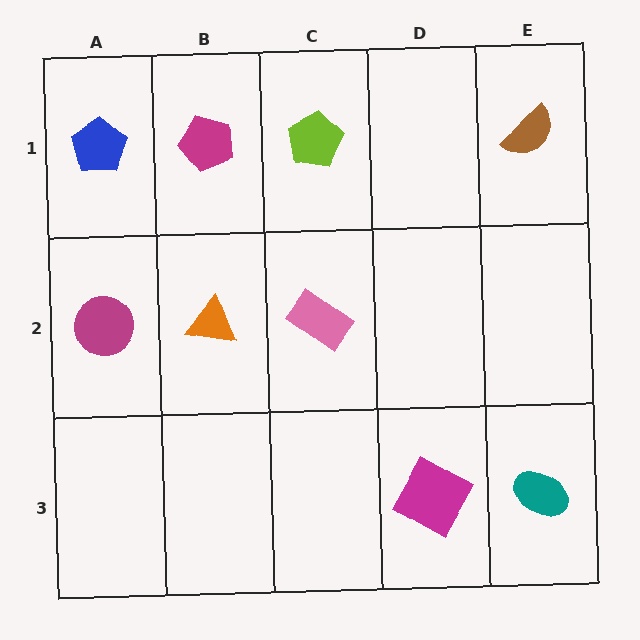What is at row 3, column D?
A magenta square.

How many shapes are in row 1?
4 shapes.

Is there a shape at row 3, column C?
No, that cell is empty.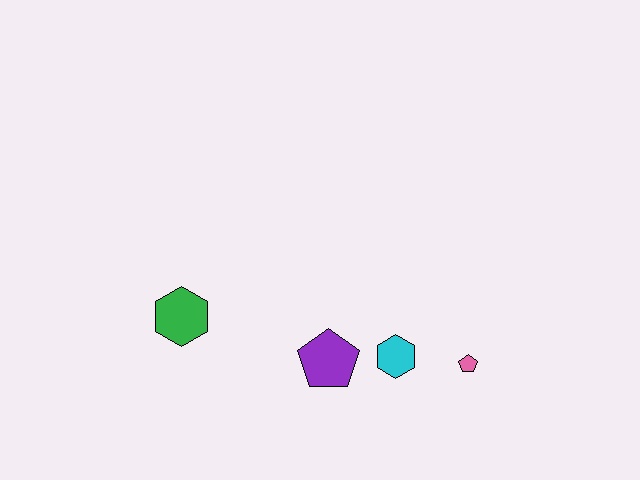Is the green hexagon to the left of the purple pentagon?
Yes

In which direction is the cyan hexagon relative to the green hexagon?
The cyan hexagon is to the right of the green hexagon.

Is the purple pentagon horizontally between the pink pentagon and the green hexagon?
Yes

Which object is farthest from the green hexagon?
The pink pentagon is farthest from the green hexagon.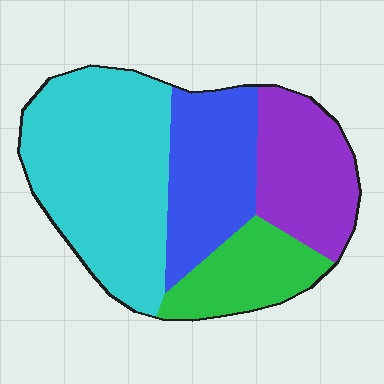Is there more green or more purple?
Purple.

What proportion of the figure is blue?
Blue covers roughly 20% of the figure.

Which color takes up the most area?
Cyan, at roughly 40%.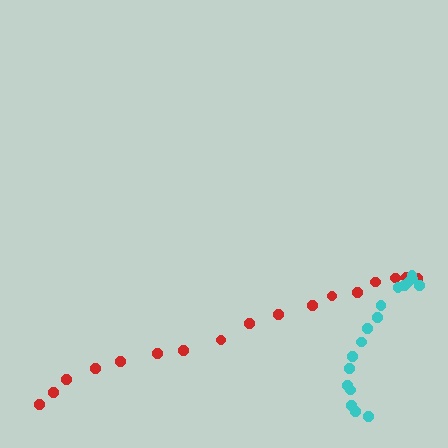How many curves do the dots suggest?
There are 2 distinct paths.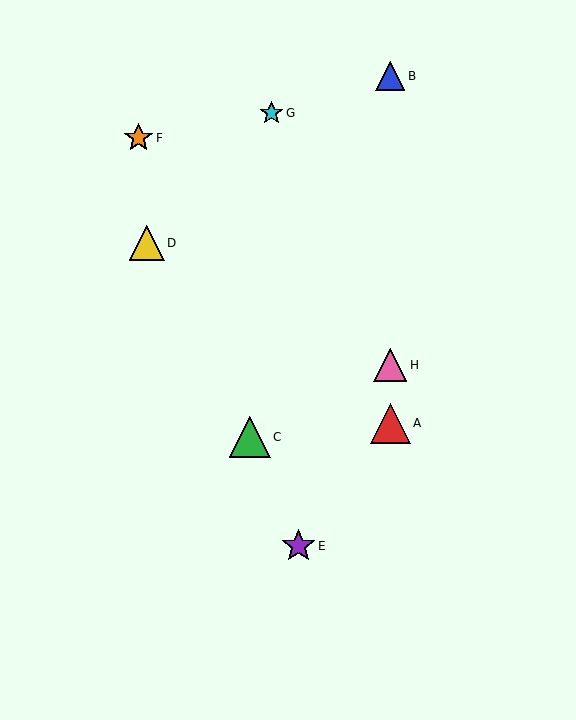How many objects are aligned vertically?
3 objects (A, B, H) are aligned vertically.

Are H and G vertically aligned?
No, H is at x≈390 and G is at x≈271.